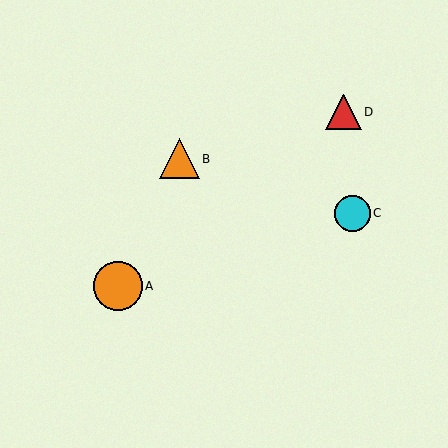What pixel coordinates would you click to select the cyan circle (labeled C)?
Click at (352, 213) to select the cyan circle C.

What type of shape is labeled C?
Shape C is a cyan circle.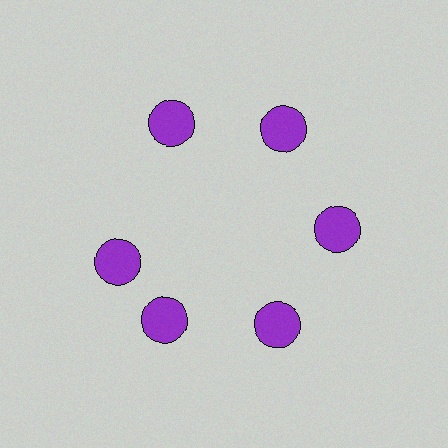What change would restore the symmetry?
The symmetry would be restored by rotating it back into even spacing with its neighbors so that all 6 circles sit at equal angles and equal distance from the center.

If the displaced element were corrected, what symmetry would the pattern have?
It would have 6-fold rotational symmetry — the pattern would map onto itself every 60 degrees.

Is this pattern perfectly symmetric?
No. The 6 purple circles are arranged in a ring, but one element near the 9 o'clock position is rotated out of alignment along the ring, breaking the 6-fold rotational symmetry.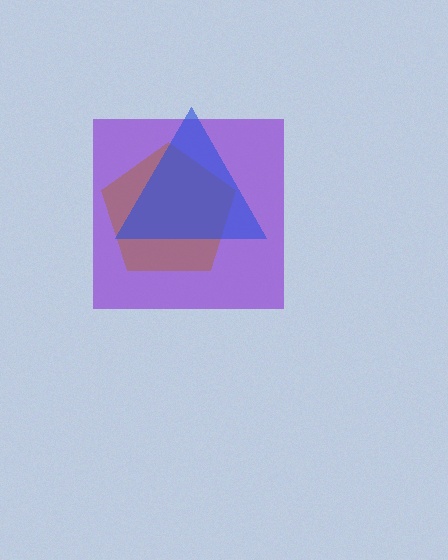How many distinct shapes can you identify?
There are 3 distinct shapes: a purple square, a brown pentagon, a blue triangle.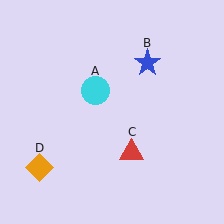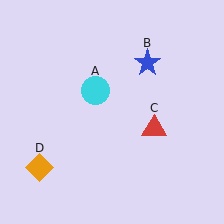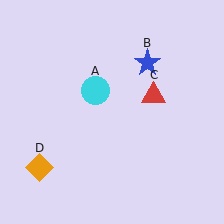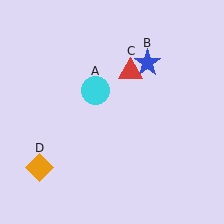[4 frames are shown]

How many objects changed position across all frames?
1 object changed position: red triangle (object C).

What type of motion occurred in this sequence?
The red triangle (object C) rotated counterclockwise around the center of the scene.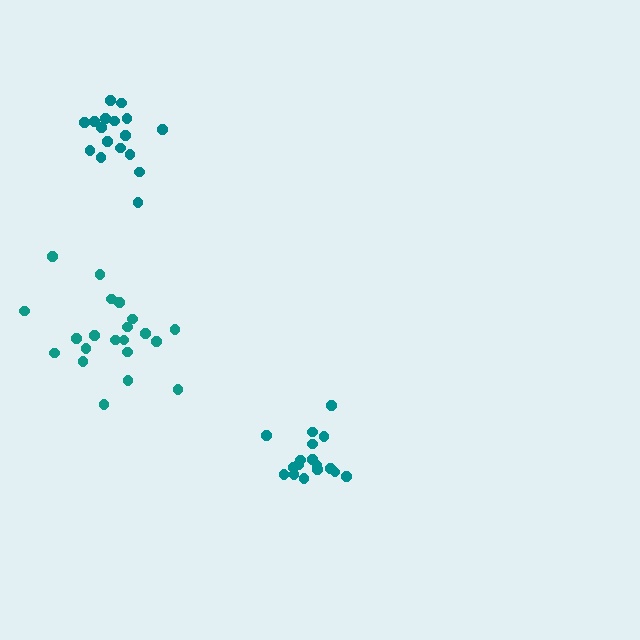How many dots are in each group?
Group 1: 21 dots, Group 2: 17 dots, Group 3: 17 dots (55 total).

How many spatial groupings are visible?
There are 3 spatial groupings.